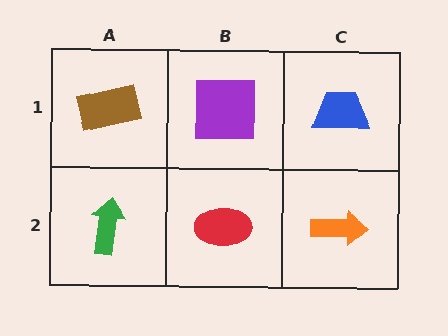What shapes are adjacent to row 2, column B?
A purple square (row 1, column B), a green arrow (row 2, column A), an orange arrow (row 2, column C).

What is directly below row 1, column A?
A green arrow.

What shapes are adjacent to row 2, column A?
A brown rectangle (row 1, column A), a red ellipse (row 2, column B).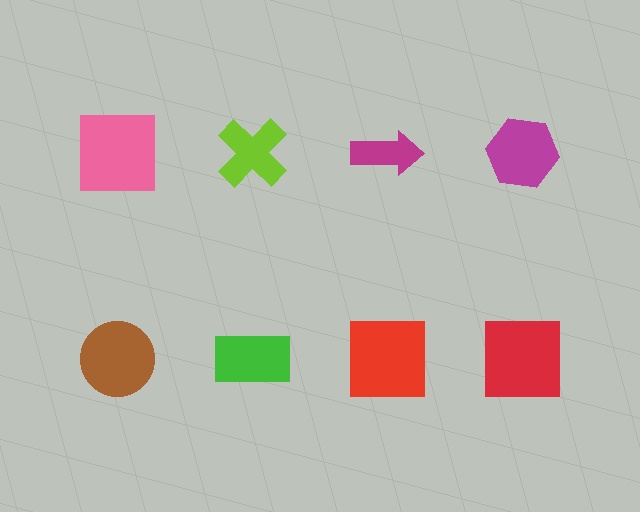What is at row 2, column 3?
A red square.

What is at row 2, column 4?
A red square.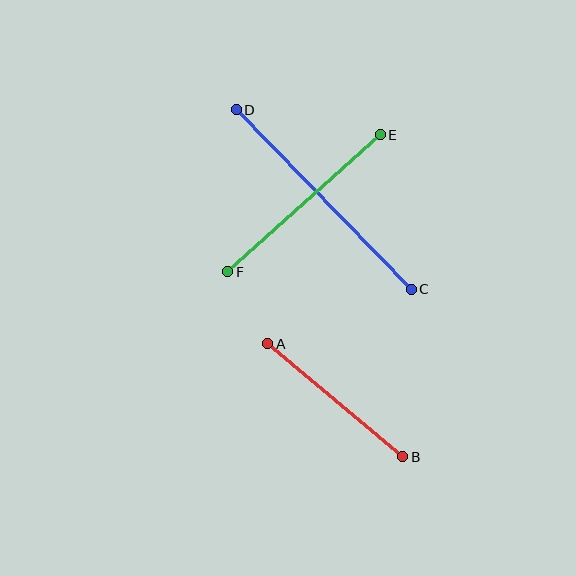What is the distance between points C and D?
The distance is approximately 251 pixels.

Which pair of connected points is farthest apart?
Points C and D are farthest apart.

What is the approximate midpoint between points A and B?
The midpoint is at approximately (335, 400) pixels.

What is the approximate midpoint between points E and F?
The midpoint is at approximately (304, 203) pixels.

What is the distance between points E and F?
The distance is approximately 205 pixels.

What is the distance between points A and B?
The distance is approximately 176 pixels.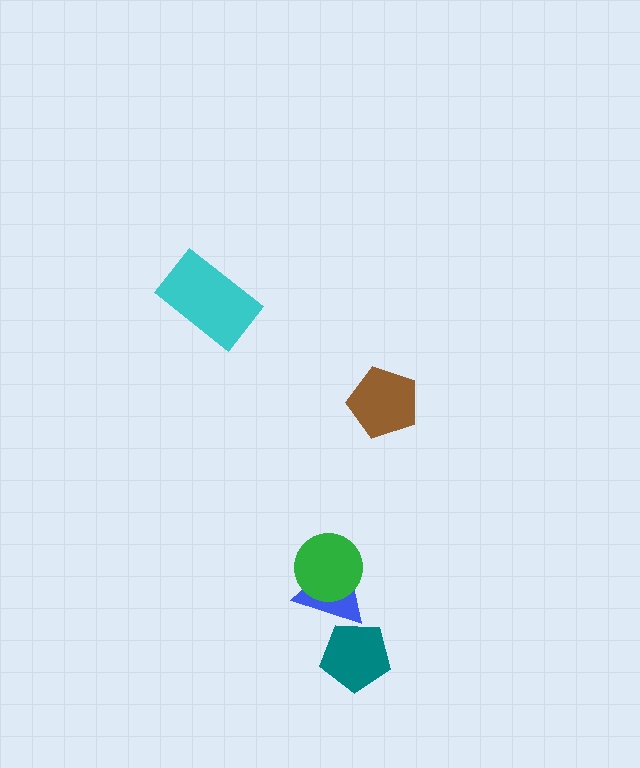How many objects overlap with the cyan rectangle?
0 objects overlap with the cyan rectangle.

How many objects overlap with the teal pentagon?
1 object overlaps with the teal pentagon.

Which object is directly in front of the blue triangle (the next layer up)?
The green circle is directly in front of the blue triangle.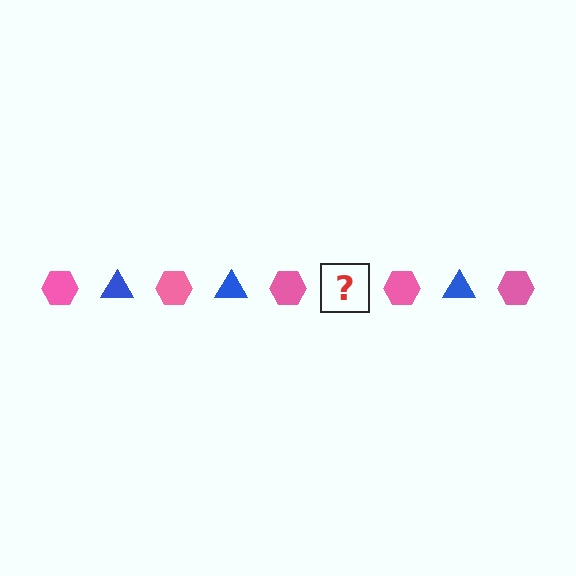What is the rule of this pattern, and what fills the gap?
The rule is that the pattern alternates between pink hexagon and blue triangle. The gap should be filled with a blue triangle.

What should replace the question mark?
The question mark should be replaced with a blue triangle.